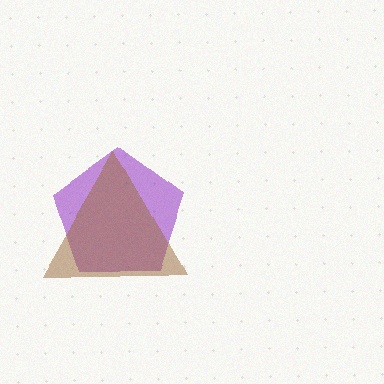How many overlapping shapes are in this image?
There are 2 overlapping shapes in the image.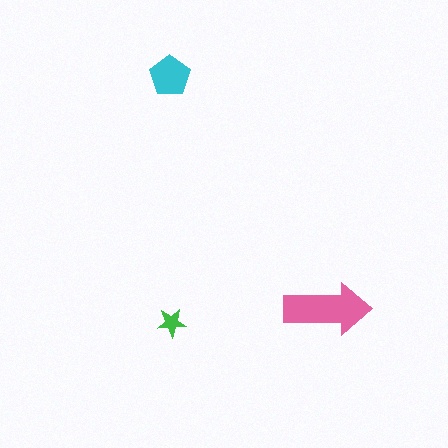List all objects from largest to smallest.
The pink arrow, the cyan pentagon, the green star.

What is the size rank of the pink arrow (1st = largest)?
1st.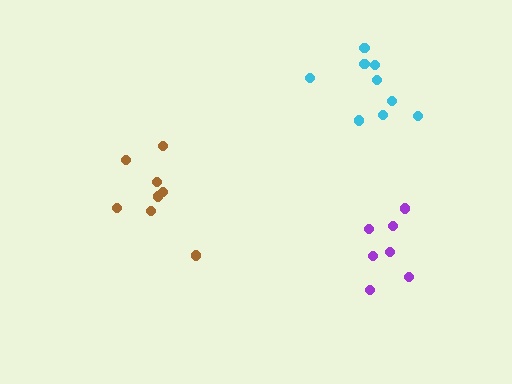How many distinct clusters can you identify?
There are 3 distinct clusters.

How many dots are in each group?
Group 1: 7 dots, Group 2: 8 dots, Group 3: 9 dots (24 total).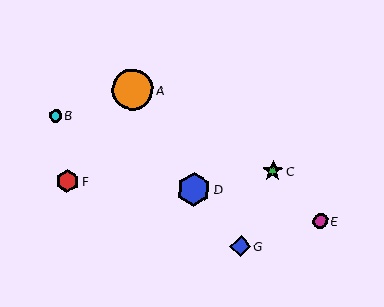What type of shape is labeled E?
Shape E is a magenta circle.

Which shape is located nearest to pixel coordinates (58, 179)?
The red hexagon (labeled F) at (67, 181) is nearest to that location.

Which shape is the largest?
The orange circle (labeled A) is the largest.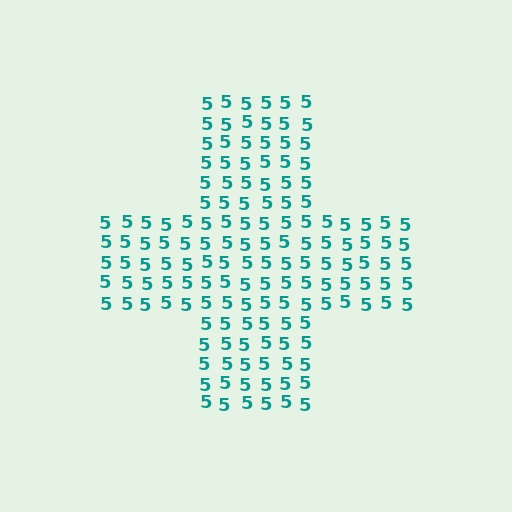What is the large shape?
The large shape is a cross.